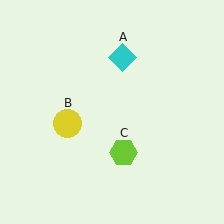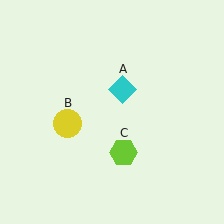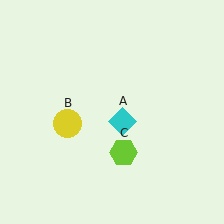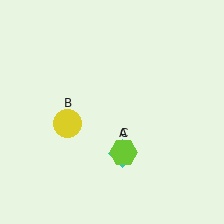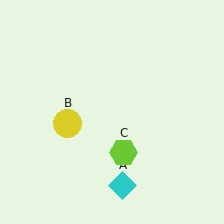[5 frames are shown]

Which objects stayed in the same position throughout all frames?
Yellow circle (object B) and lime hexagon (object C) remained stationary.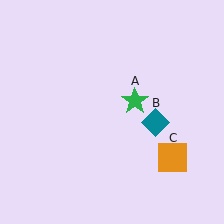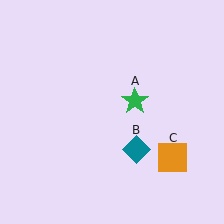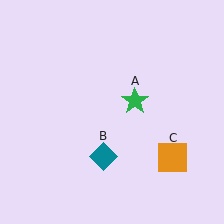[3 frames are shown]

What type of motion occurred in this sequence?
The teal diamond (object B) rotated clockwise around the center of the scene.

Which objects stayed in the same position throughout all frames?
Green star (object A) and orange square (object C) remained stationary.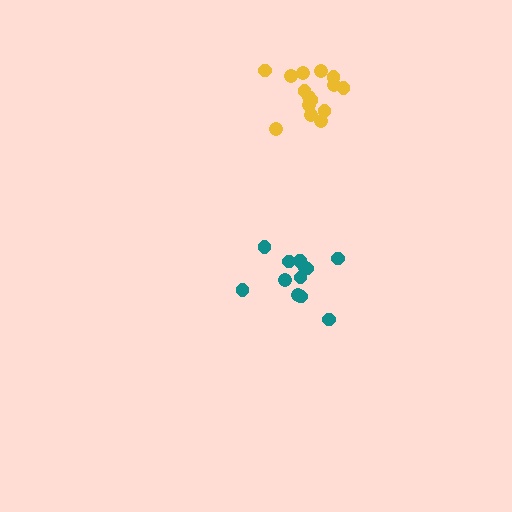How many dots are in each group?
Group 1: 13 dots, Group 2: 15 dots (28 total).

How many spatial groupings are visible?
There are 2 spatial groupings.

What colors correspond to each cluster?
The clusters are colored: teal, yellow.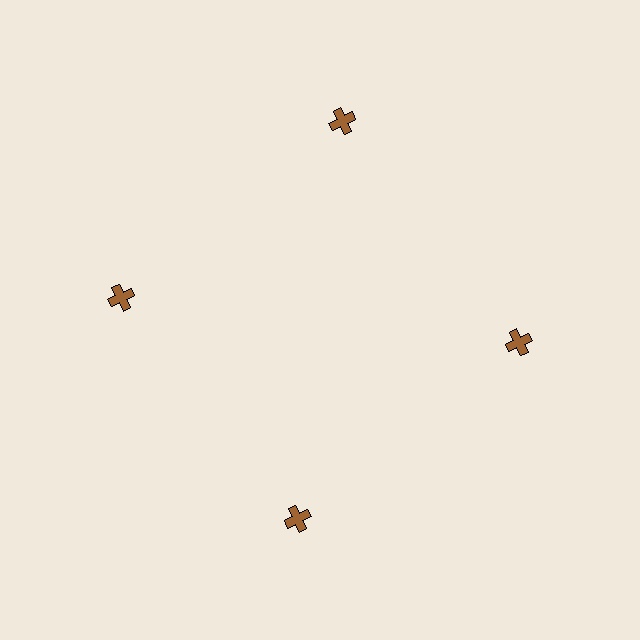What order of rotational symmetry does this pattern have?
This pattern has 4-fold rotational symmetry.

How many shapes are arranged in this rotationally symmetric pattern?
There are 4 shapes, arranged in 4 groups of 1.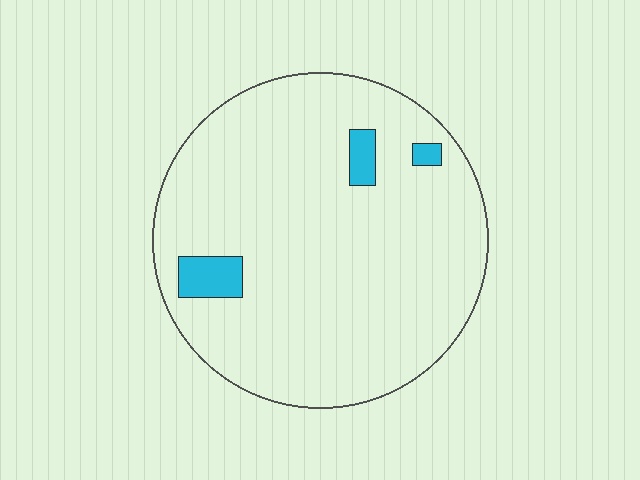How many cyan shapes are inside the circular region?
3.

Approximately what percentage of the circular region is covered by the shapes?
Approximately 5%.